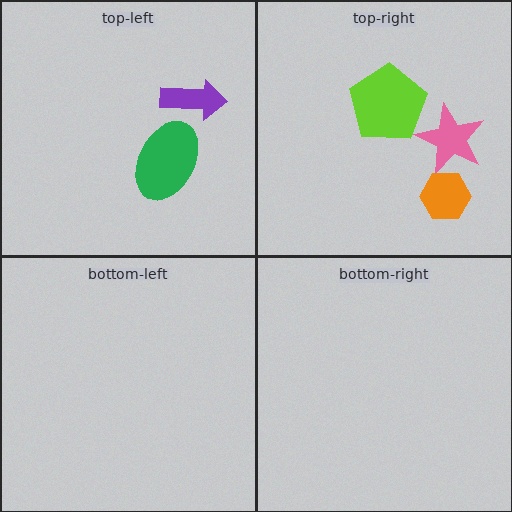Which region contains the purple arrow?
The top-left region.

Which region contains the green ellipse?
The top-left region.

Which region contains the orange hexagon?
The top-right region.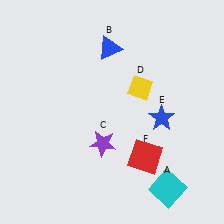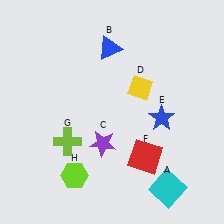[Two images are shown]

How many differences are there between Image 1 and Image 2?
There are 2 differences between the two images.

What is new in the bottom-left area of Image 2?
A lime cross (G) was added in the bottom-left area of Image 2.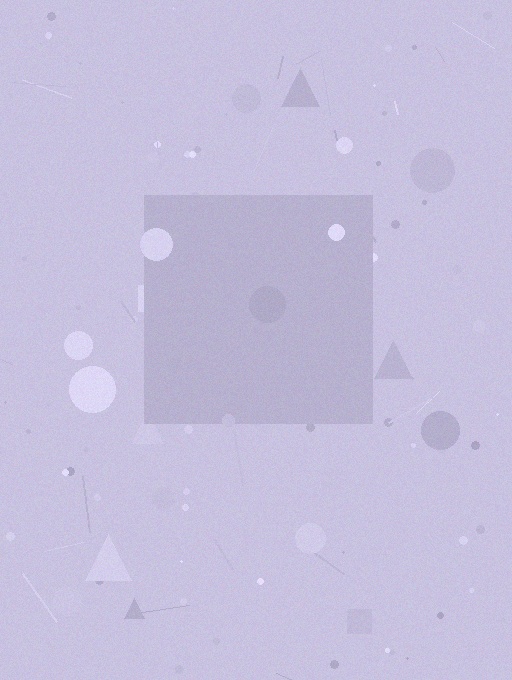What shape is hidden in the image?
A square is hidden in the image.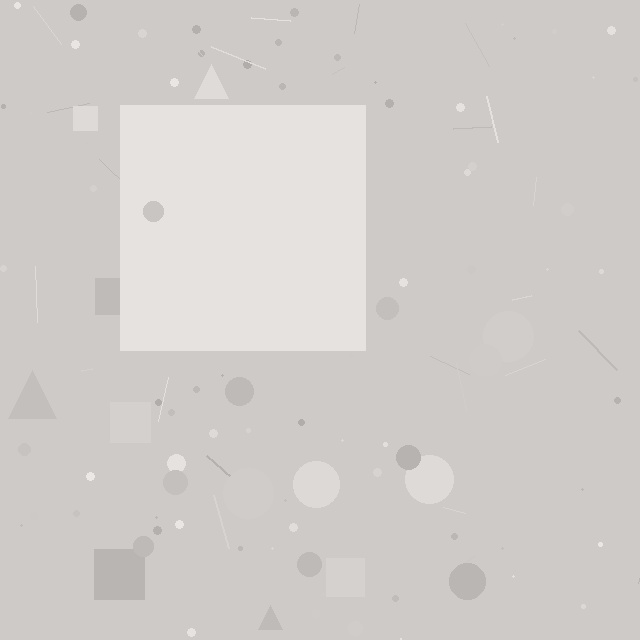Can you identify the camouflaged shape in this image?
The camouflaged shape is a square.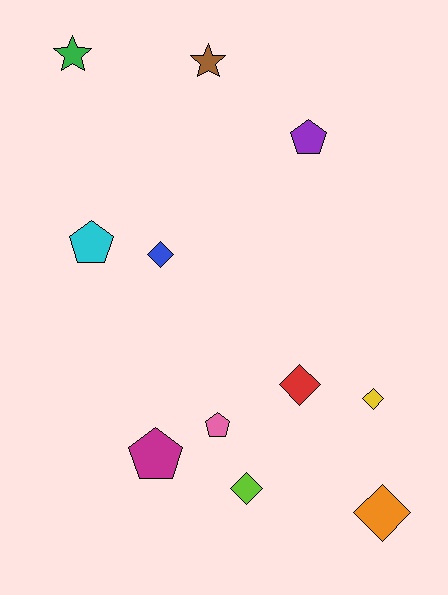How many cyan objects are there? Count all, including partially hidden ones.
There is 1 cyan object.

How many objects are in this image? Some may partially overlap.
There are 11 objects.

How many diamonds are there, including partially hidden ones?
There are 5 diamonds.